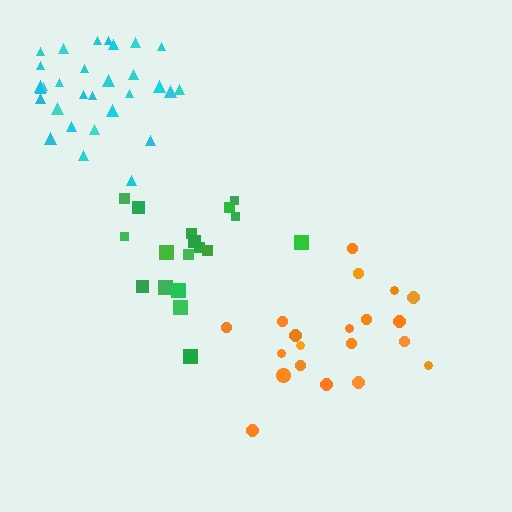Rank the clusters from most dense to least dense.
cyan, green, orange.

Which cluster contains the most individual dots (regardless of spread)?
Cyan (30).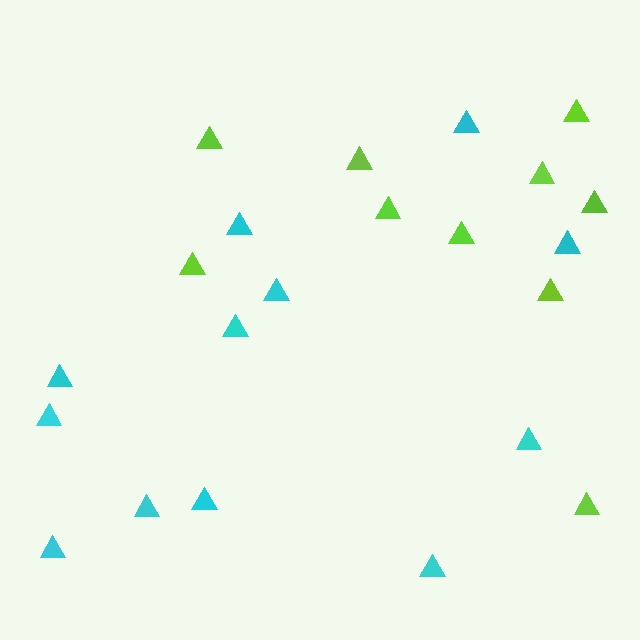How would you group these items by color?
There are 2 groups: one group of lime triangles (10) and one group of cyan triangles (12).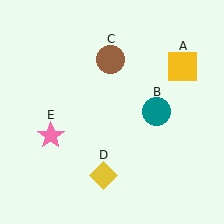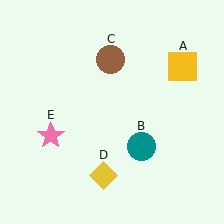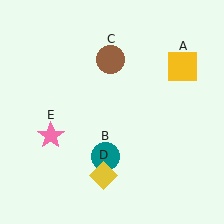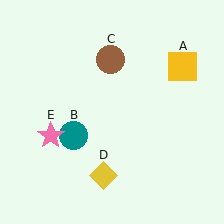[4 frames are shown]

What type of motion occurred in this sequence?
The teal circle (object B) rotated clockwise around the center of the scene.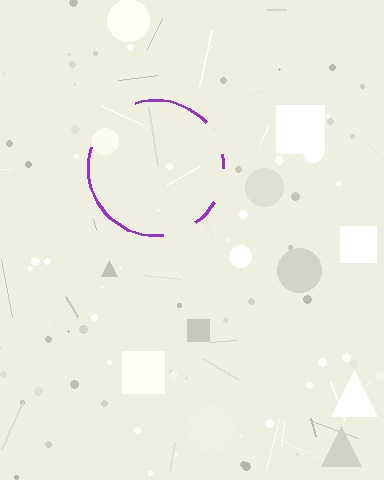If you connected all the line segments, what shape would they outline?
They would outline a circle.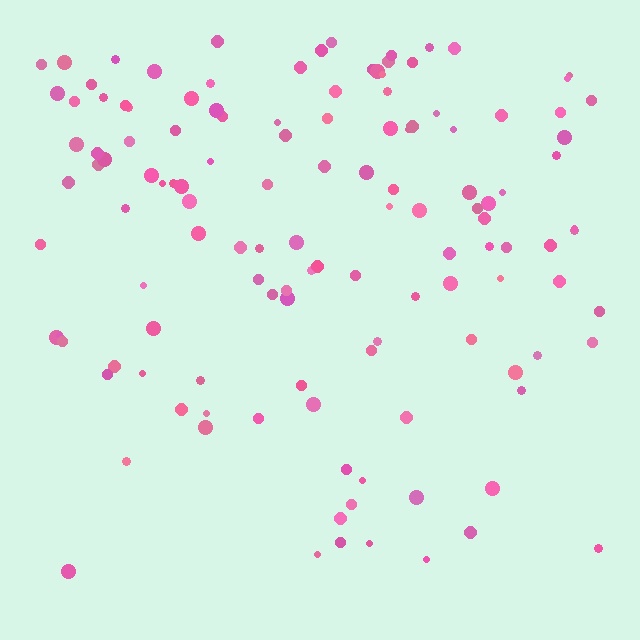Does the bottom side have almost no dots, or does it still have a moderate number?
Still a moderate number, just noticeably fewer than the top.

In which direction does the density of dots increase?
From bottom to top, with the top side densest.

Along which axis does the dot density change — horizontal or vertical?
Vertical.